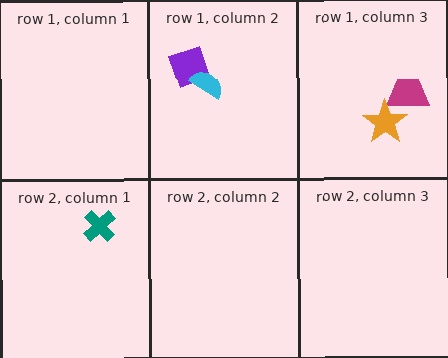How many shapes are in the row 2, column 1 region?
1.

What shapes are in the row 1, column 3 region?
The magenta trapezoid, the orange star.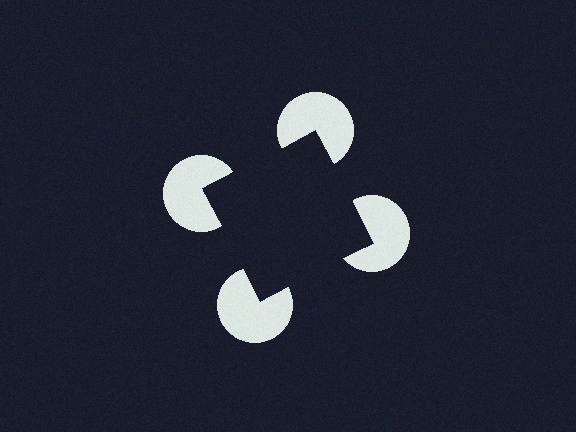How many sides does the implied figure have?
4 sides.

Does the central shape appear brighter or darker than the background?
It typically appears slightly darker than the background, even though no actual brightness change is drawn.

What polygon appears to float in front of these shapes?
An illusory square — its edges are inferred from the aligned wedge cuts in the pac-man discs, not physically drawn.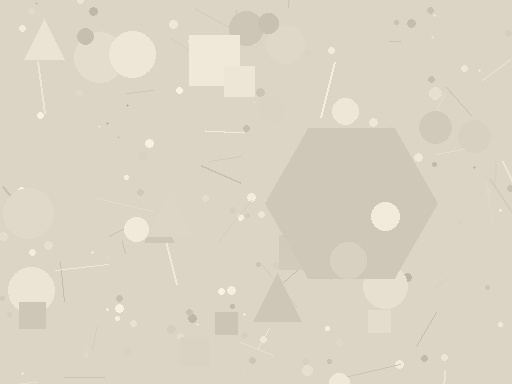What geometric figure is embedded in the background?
A hexagon is embedded in the background.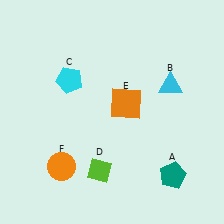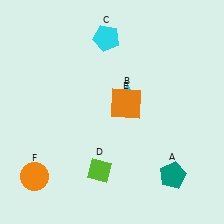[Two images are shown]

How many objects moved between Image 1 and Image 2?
3 objects moved between the two images.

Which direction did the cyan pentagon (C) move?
The cyan pentagon (C) moved up.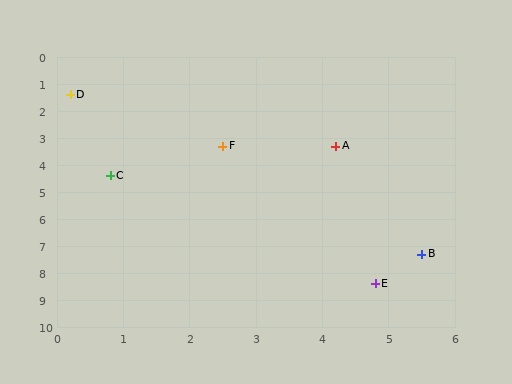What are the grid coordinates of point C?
Point C is at approximately (0.8, 4.4).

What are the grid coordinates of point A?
Point A is at approximately (4.2, 3.3).